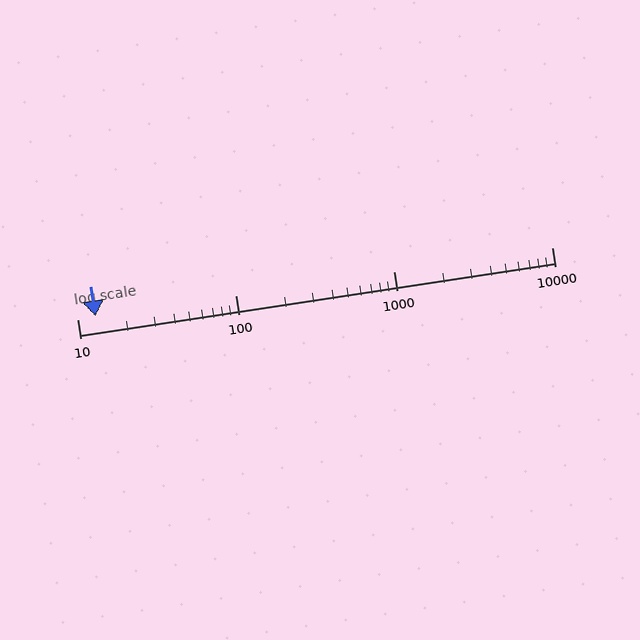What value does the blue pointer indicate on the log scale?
The pointer indicates approximately 13.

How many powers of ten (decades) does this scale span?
The scale spans 3 decades, from 10 to 10000.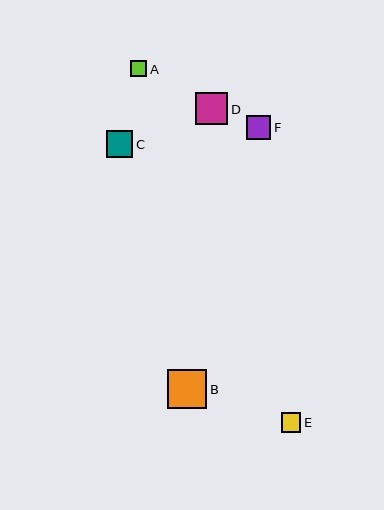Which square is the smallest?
Square A is the smallest with a size of approximately 16 pixels.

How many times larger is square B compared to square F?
Square B is approximately 1.6 times the size of square F.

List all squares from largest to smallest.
From largest to smallest: B, D, C, F, E, A.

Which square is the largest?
Square B is the largest with a size of approximately 39 pixels.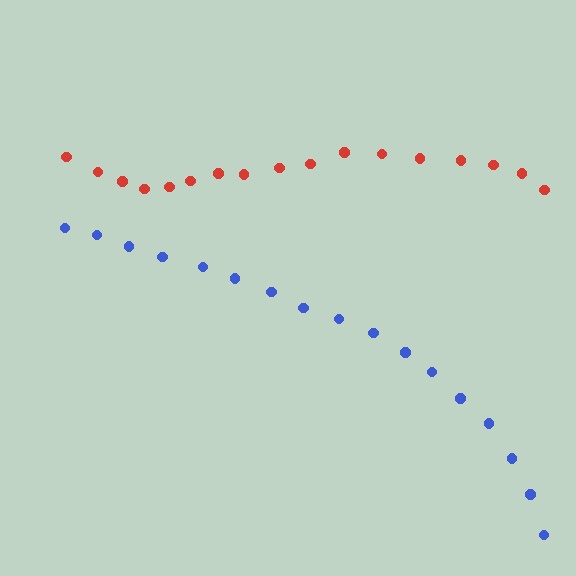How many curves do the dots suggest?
There are 2 distinct paths.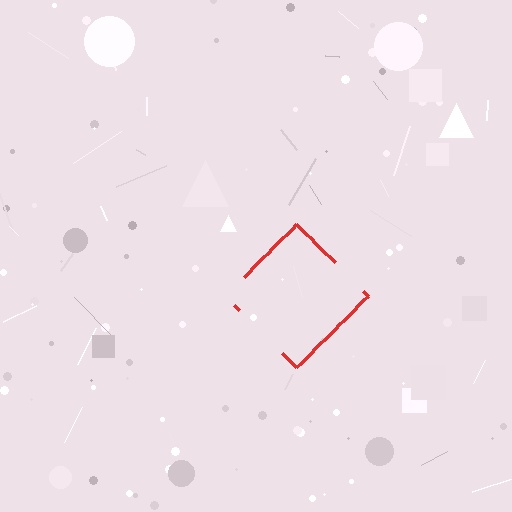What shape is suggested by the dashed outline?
The dashed outline suggests a diamond.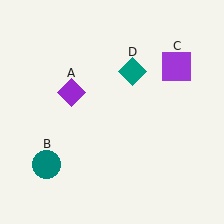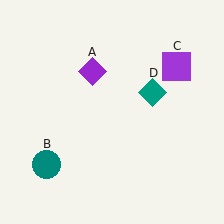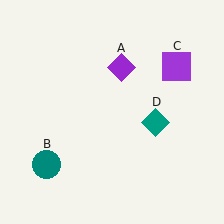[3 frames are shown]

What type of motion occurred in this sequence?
The purple diamond (object A), teal diamond (object D) rotated clockwise around the center of the scene.